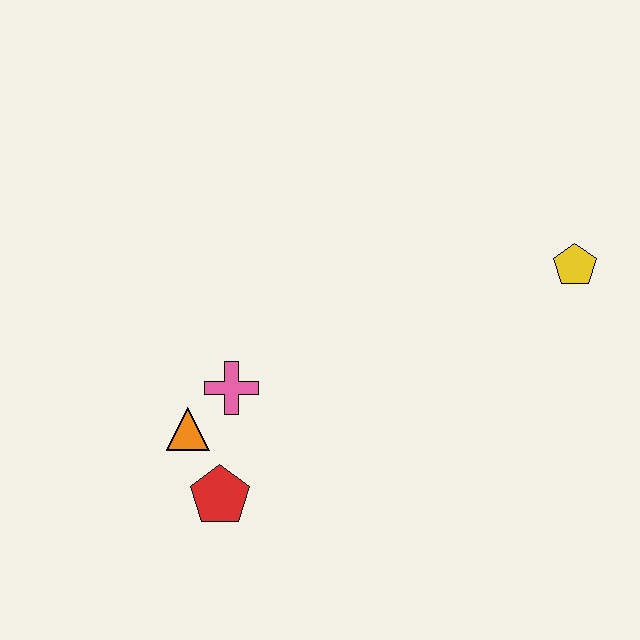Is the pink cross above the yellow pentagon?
No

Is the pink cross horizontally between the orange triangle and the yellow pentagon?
Yes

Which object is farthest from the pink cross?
The yellow pentagon is farthest from the pink cross.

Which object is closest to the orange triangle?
The pink cross is closest to the orange triangle.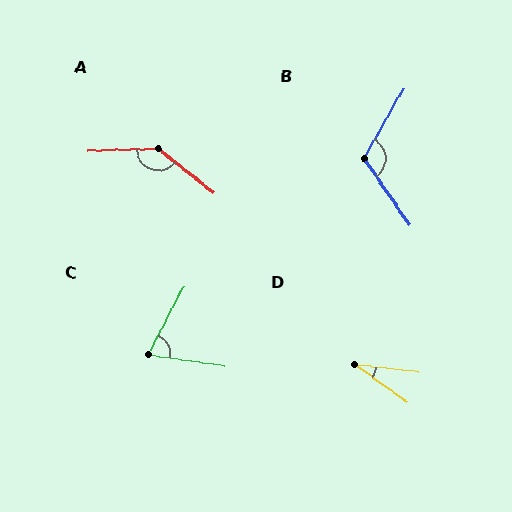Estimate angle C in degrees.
Approximately 70 degrees.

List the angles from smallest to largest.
D (30°), C (70°), B (116°), A (140°).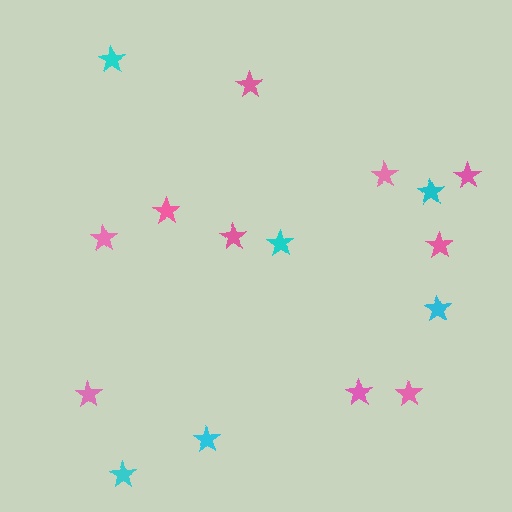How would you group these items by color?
There are 2 groups: one group of pink stars (10) and one group of cyan stars (6).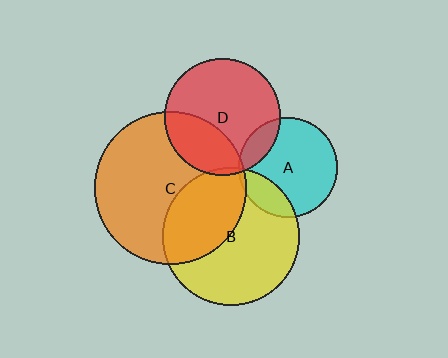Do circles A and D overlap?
Yes.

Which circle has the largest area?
Circle C (orange).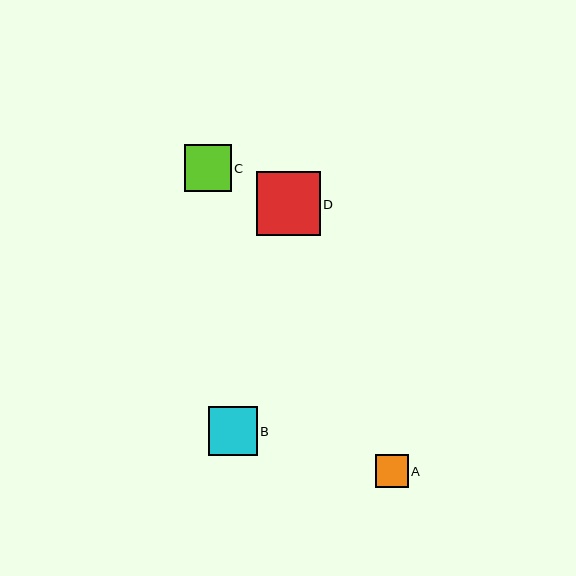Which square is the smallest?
Square A is the smallest with a size of approximately 32 pixels.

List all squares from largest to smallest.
From largest to smallest: D, B, C, A.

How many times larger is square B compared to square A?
Square B is approximately 1.5 times the size of square A.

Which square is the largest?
Square D is the largest with a size of approximately 64 pixels.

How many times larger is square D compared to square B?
Square D is approximately 1.3 times the size of square B.